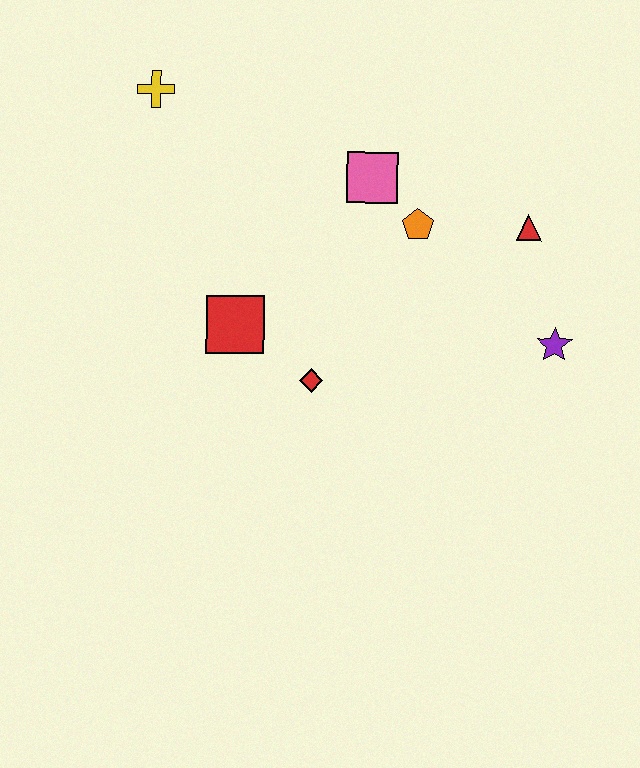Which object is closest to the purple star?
The red triangle is closest to the purple star.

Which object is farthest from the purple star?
The yellow cross is farthest from the purple star.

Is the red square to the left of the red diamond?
Yes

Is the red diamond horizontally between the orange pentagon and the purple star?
No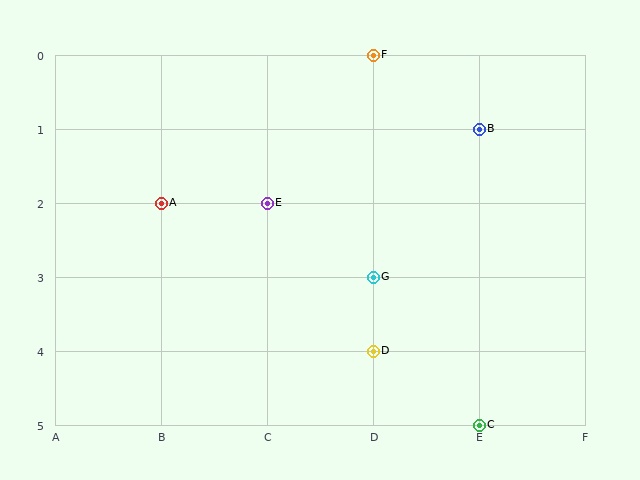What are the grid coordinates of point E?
Point E is at grid coordinates (C, 2).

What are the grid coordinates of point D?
Point D is at grid coordinates (D, 4).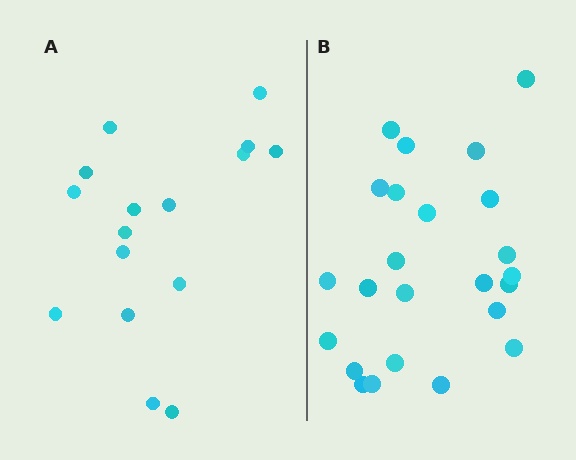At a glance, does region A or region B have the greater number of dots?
Region B (the right region) has more dots.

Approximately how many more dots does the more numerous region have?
Region B has roughly 8 or so more dots than region A.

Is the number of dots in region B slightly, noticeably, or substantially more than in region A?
Region B has substantially more. The ratio is roughly 1.5 to 1.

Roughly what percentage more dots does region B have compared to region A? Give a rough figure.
About 50% more.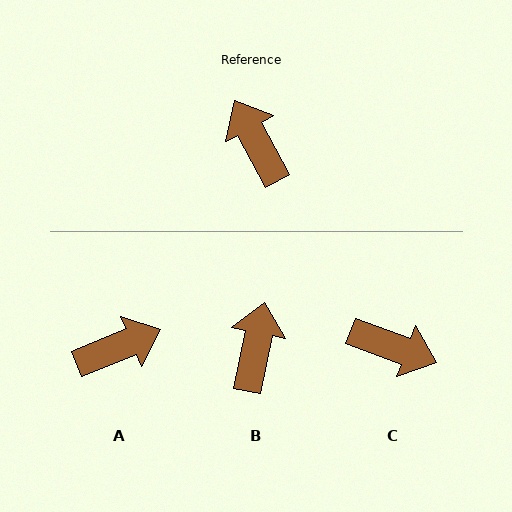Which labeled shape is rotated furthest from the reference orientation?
C, about 139 degrees away.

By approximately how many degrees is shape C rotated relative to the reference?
Approximately 139 degrees clockwise.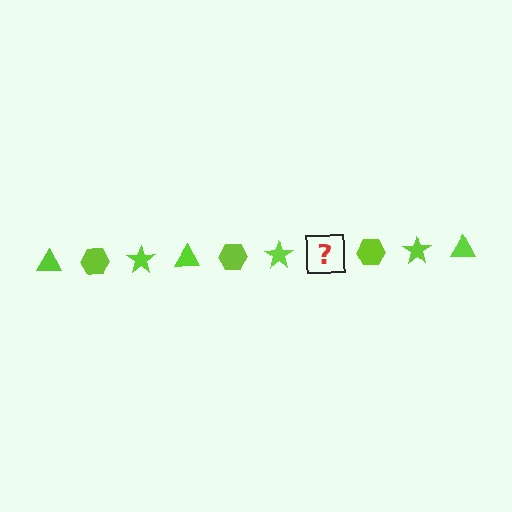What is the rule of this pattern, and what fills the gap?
The rule is that the pattern cycles through triangle, hexagon, star shapes in lime. The gap should be filled with a lime triangle.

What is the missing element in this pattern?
The missing element is a lime triangle.